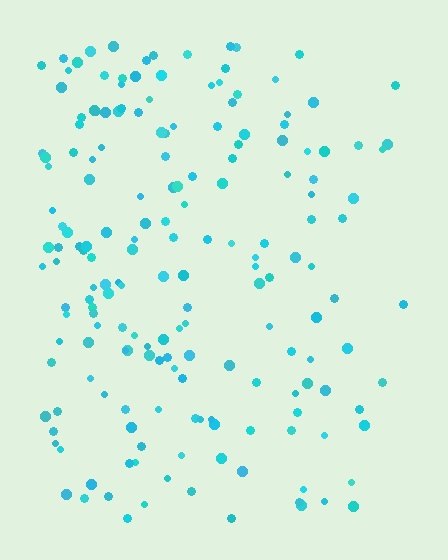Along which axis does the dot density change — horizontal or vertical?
Horizontal.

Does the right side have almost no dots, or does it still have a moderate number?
Still a moderate number, just noticeably fewer than the left.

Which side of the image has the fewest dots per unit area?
The right.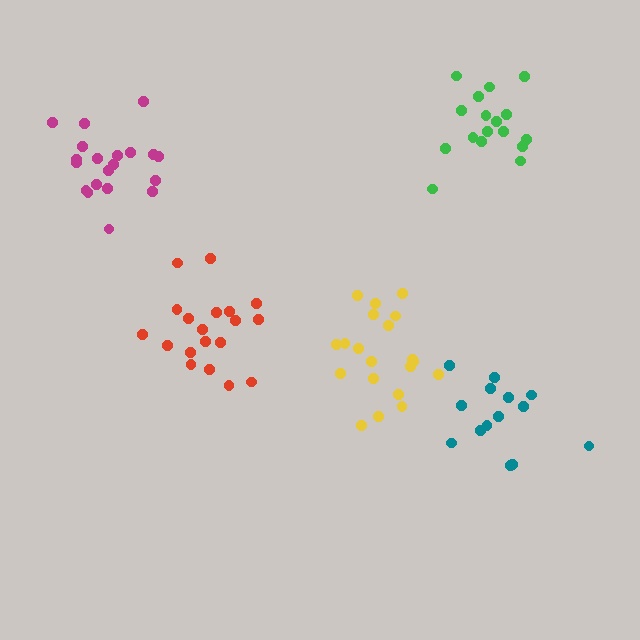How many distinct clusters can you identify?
There are 5 distinct clusters.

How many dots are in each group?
Group 1: 17 dots, Group 2: 14 dots, Group 3: 19 dots, Group 4: 20 dots, Group 5: 20 dots (90 total).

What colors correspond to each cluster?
The clusters are colored: green, teal, red, yellow, magenta.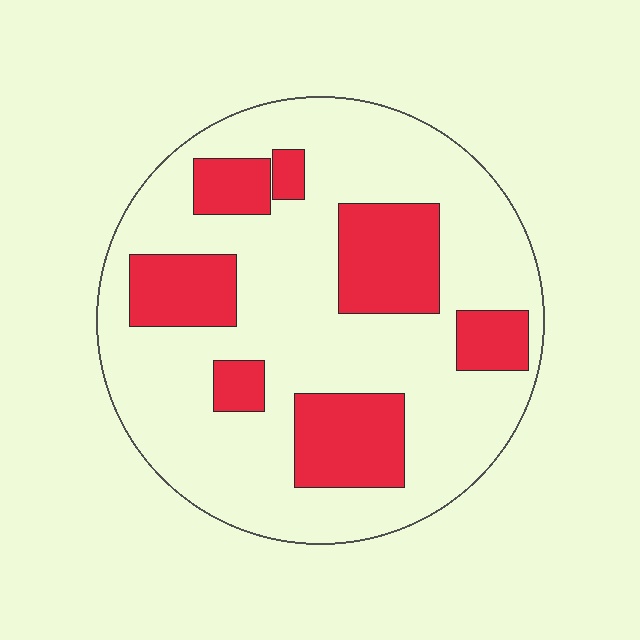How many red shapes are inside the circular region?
7.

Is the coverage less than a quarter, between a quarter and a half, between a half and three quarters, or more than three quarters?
Between a quarter and a half.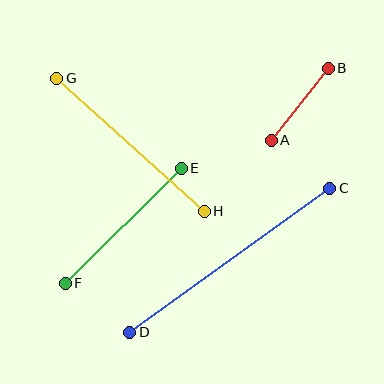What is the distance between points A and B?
The distance is approximately 92 pixels.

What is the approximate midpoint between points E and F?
The midpoint is at approximately (123, 226) pixels.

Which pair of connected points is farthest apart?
Points C and D are farthest apart.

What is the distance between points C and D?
The distance is approximately 246 pixels.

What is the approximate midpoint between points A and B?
The midpoint is at approximately (300, 104) pixels.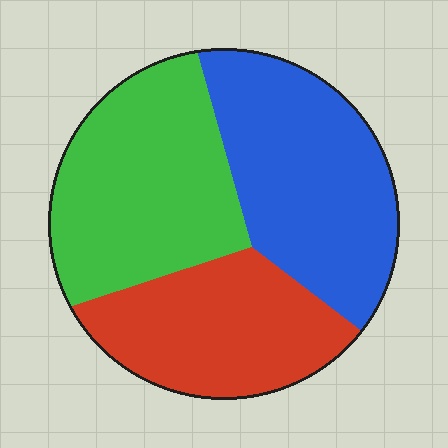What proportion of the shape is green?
Green covers about 35% of the shape.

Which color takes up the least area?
Red, at roughly 30%.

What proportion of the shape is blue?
Blue takes up between a quarter and a half of the shape.